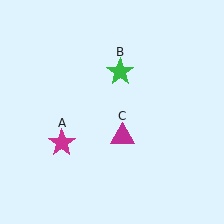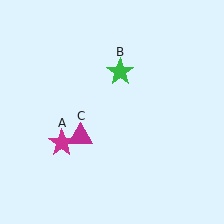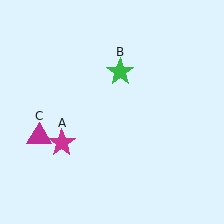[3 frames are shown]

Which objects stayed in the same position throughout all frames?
Magenta star (object A) and green star (object B) remained stationary.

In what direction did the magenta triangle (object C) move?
The magenta triangle (object C) moved left.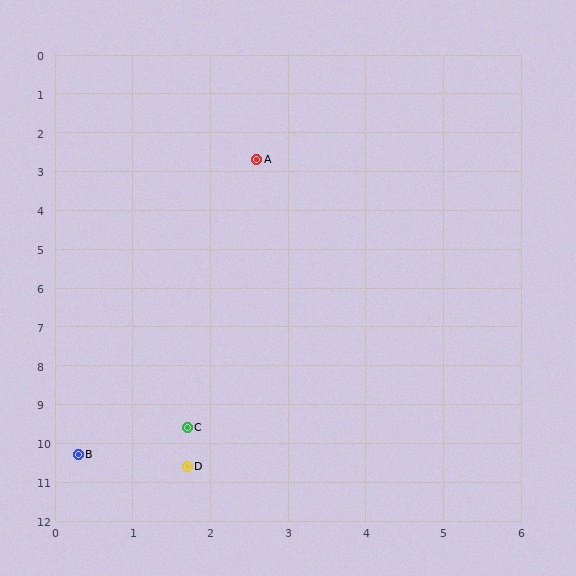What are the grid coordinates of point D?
Point D is at approximately (1.7, 10.6).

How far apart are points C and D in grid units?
Points C and D are about 1.0 grid units apart.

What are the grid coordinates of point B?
Point B is at approximately (0.3, 10.3).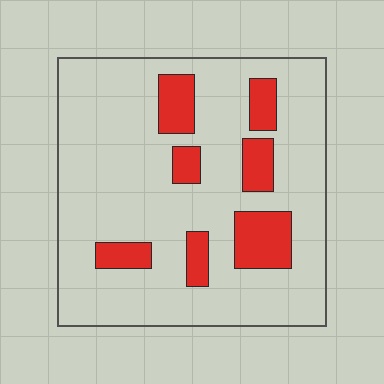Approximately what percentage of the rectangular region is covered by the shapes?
Approximately 15%.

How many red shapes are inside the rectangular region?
7.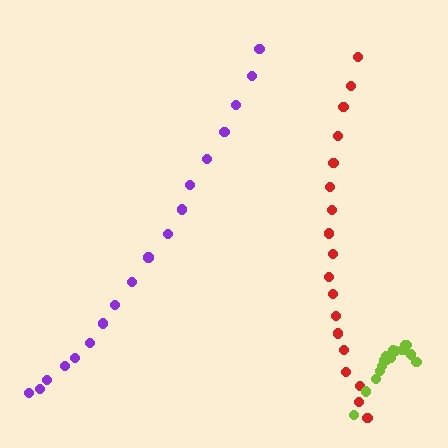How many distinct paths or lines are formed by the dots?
There are 3 distinct paths.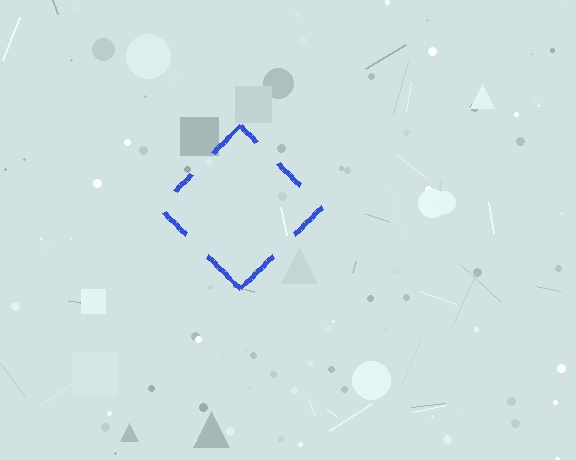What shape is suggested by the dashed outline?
The dashed outline suggests a diamond.